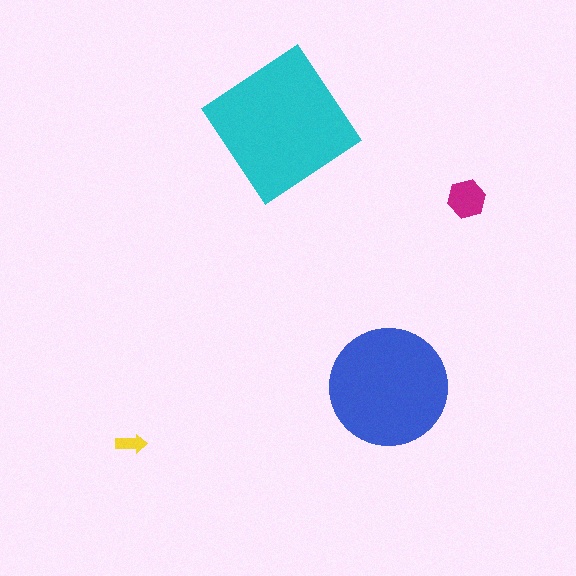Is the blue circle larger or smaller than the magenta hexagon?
Larger.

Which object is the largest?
The cyan diamond.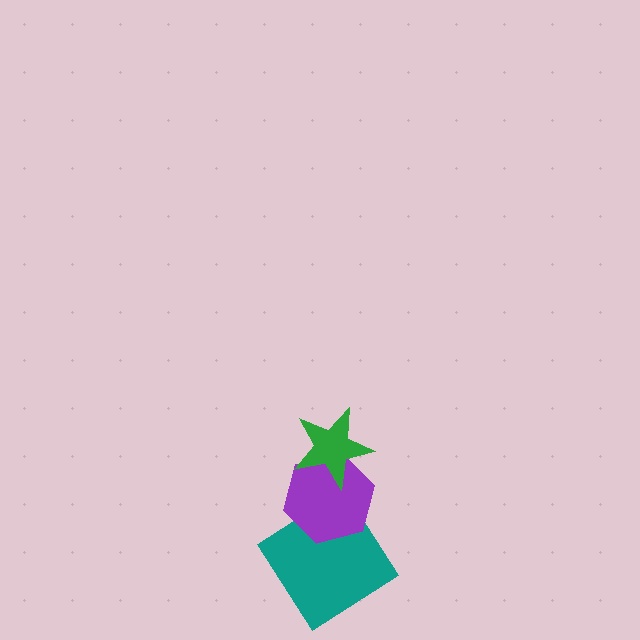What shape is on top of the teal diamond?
The purple hexagon is on top of the teal diamond.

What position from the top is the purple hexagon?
The purple hexagon is 2nd from the top.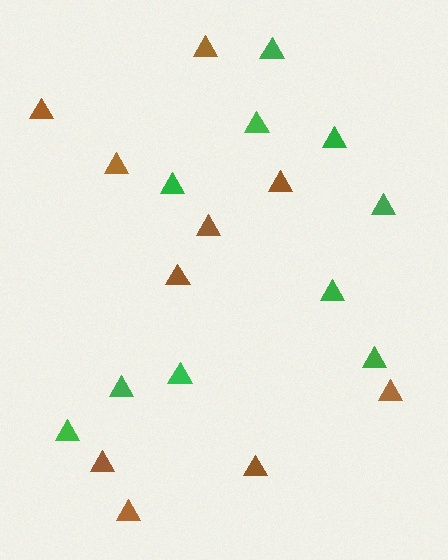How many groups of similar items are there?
There are 2 groups: one group of green triangles (10) and one group of brown triangles (10).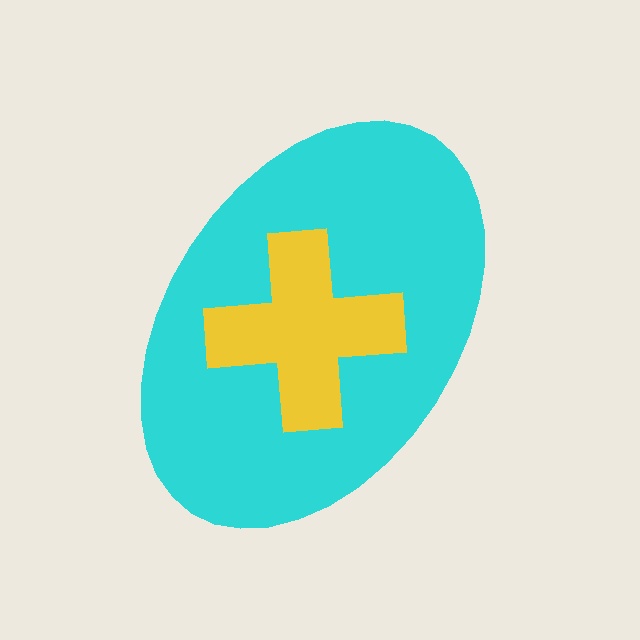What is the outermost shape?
The cyan ellipse.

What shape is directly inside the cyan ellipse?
The yellow cross.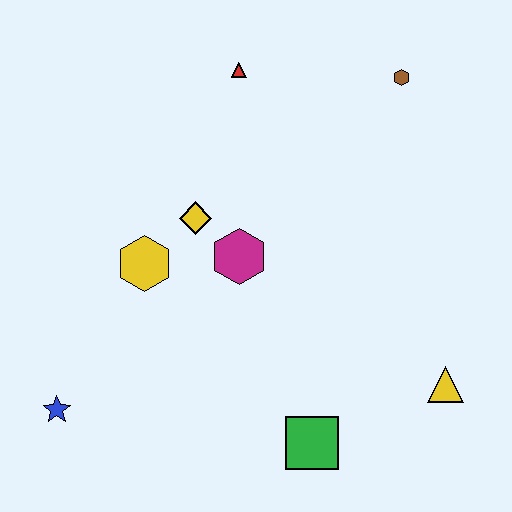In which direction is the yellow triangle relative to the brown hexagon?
The yellow triangle is below the brown hexagon.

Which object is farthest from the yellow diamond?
The yellow triangle is farthest from the yellow diamond.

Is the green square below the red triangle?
Yes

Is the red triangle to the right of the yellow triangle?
No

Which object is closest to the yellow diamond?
The magenta hexagon is closest to the yellow diamond.